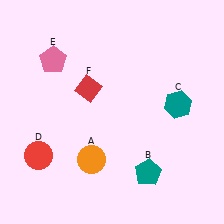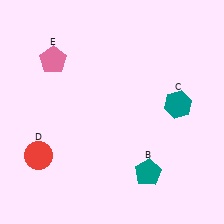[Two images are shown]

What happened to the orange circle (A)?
The orange circle (A) was removed in Image 2. It was in the bottom-left area of Image 1.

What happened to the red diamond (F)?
The red diamond (F) was removed in Image 2. It was in the top-left area of Image 1.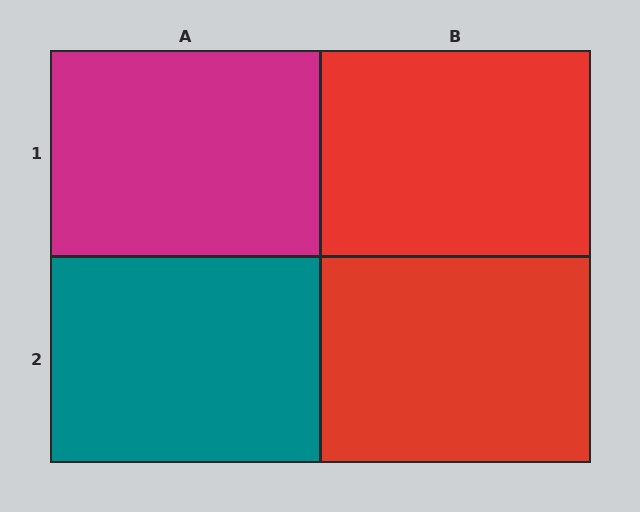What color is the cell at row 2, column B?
Red.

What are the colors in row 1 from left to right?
Magenta, red.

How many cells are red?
2 cells are red.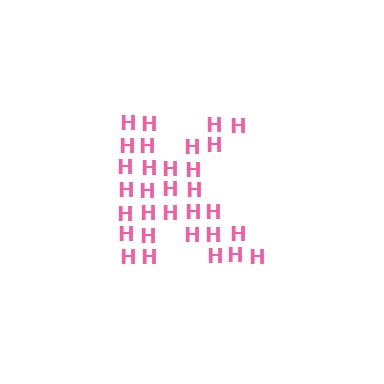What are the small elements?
The small elements are letter H's.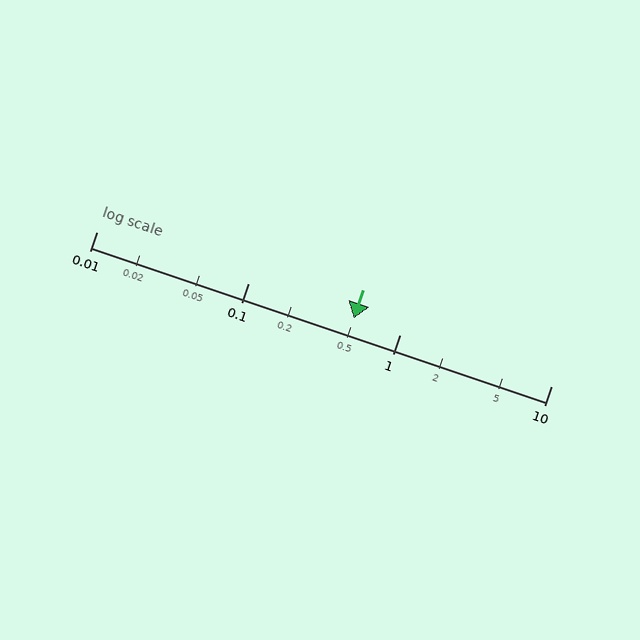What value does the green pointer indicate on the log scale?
The pointer indicates approximately 0.5.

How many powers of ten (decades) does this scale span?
The scale spans 3 decades, from 0.01 to 10.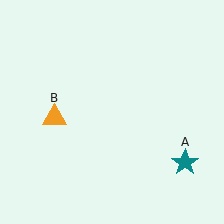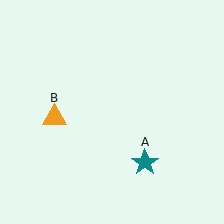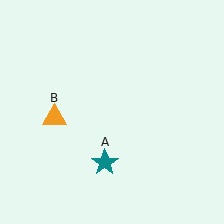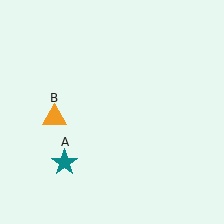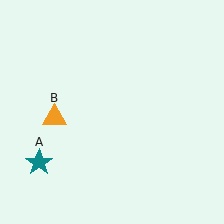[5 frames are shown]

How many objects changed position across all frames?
1 object changed position: teal star (object A).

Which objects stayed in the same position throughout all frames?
Orange triangle (object B) remained stationary.